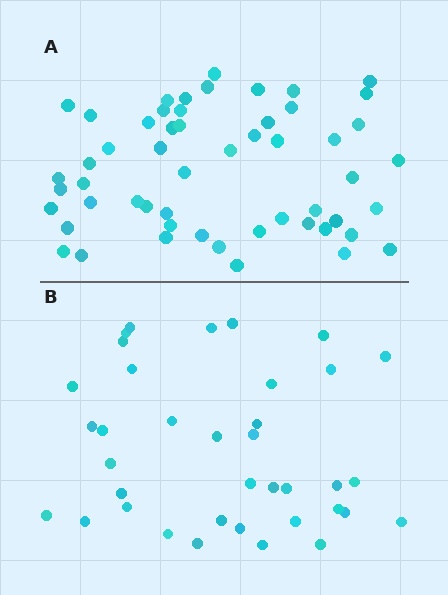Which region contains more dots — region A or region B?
Region A (the top region) has more dots.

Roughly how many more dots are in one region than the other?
Region A has approximately 15 more dots than region B.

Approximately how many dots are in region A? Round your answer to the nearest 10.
About 50 dots. (The exact count is 54, which rounds to 50.)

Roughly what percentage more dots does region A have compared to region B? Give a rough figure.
About 45% more.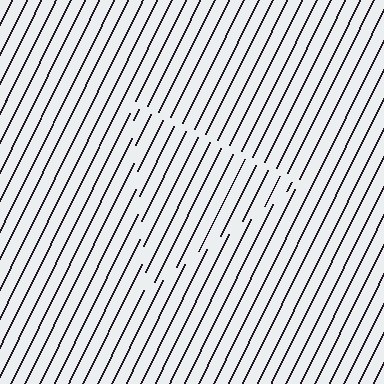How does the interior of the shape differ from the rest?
The interior of the shape contains the same grating, shifted by half a period — the contour is defined by the phase discontinuity where line-ends from the inner and outer gratings abut.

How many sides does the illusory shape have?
3 sides — the line-ends trace a triangle.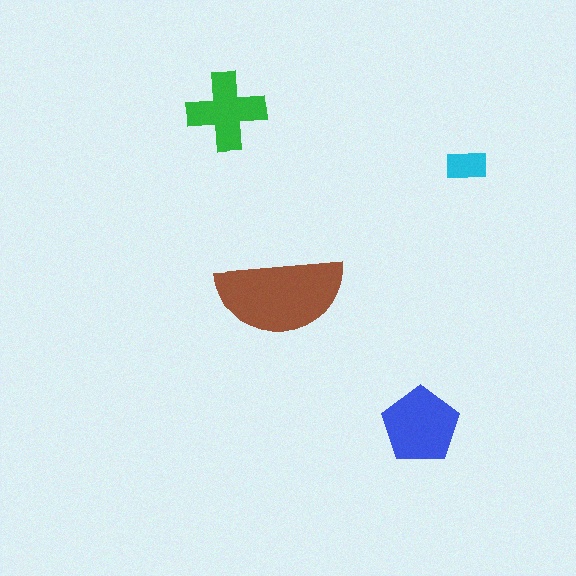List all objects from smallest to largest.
The cyan rectangle, the green cross, the blue pentagon, the brown semicircle.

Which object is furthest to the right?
The cyan rectangle is rightmost.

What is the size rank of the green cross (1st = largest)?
3rd.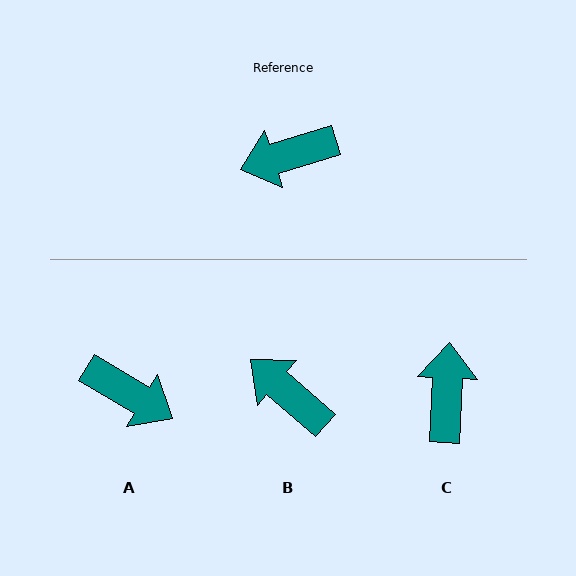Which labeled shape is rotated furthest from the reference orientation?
A, about 132 degrees away.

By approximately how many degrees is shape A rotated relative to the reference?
Approximately 132 degrees counter-clockwise.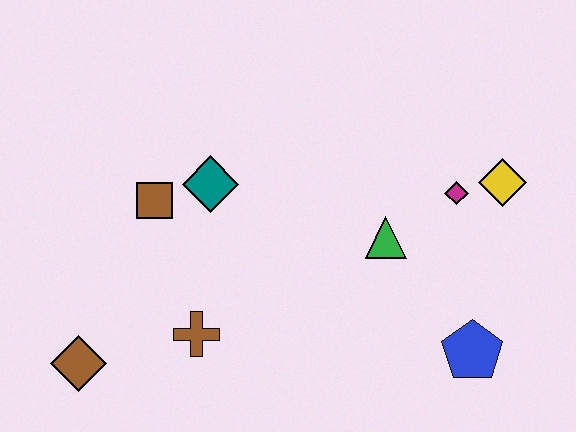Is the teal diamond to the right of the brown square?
Yes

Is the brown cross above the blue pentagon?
Yes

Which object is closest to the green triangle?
The magenta diamond is closest to the green triangle.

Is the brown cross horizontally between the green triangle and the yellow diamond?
No